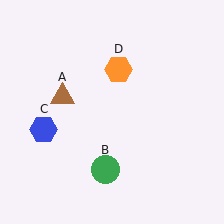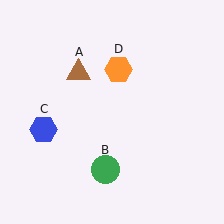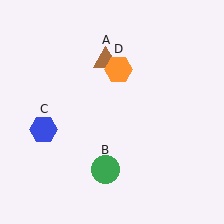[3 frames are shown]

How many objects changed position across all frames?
1 object changed position: brown triangle (object A).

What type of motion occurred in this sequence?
The brown triangle (object A) rotated clockwise around the center of the scene.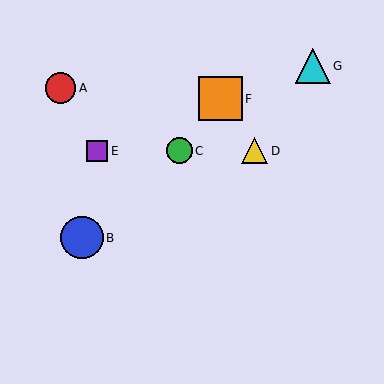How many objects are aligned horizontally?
3 objects (C, D, E) are aligned horizontally.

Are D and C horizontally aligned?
Yes, both are at y≈151.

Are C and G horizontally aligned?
No, C is at y≈151 and G is at y≈66.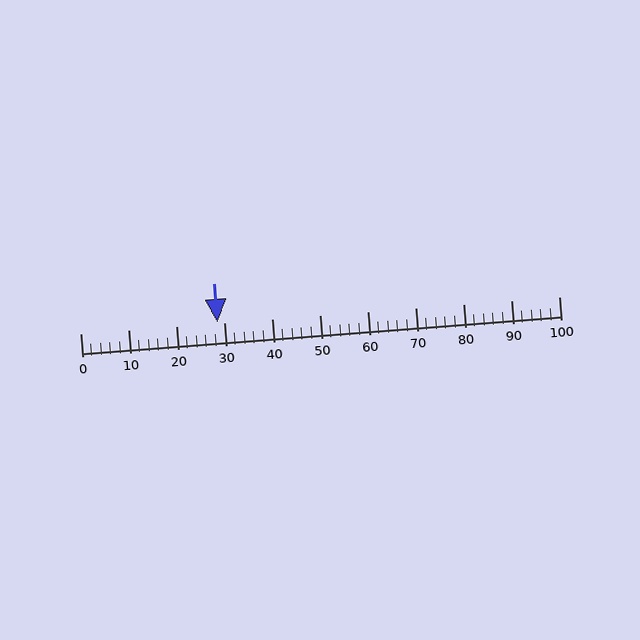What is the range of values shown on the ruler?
The ruler shows values from 0 to 100.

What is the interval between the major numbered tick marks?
The major tick marks are spaced 10 units apart.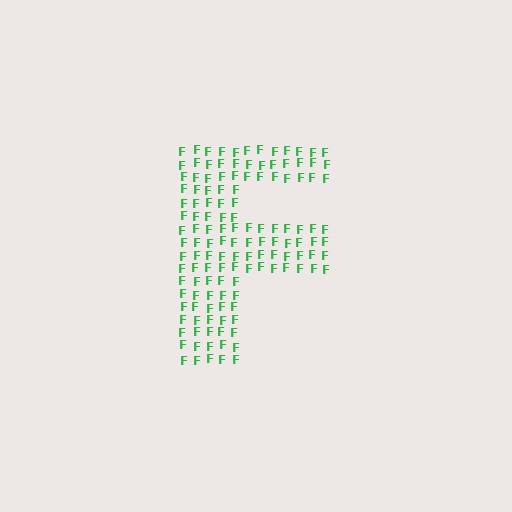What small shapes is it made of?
It is made of small letter F's.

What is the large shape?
The large shape is the letter F.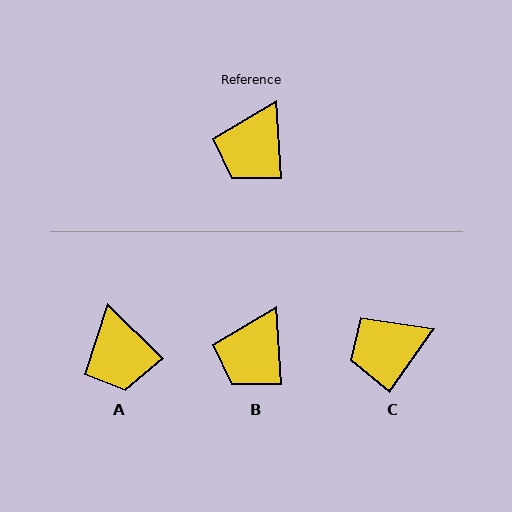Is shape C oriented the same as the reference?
No, it is off by about 39 degrees.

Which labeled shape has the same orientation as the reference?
B.